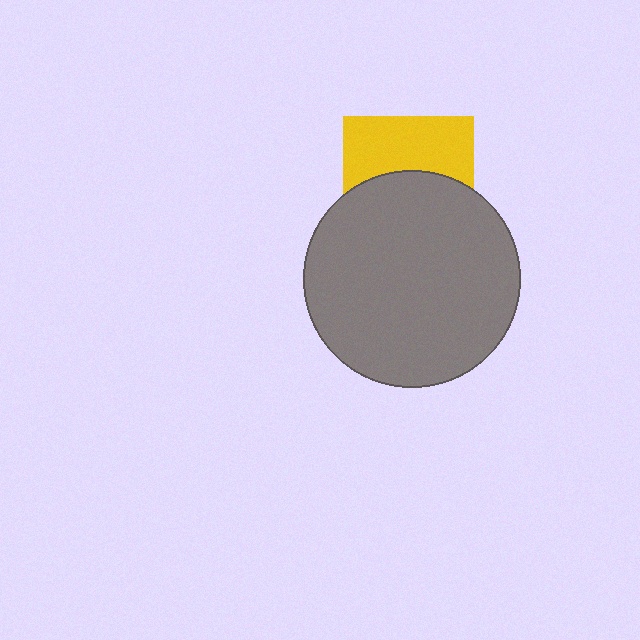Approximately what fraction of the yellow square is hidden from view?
Roughly 53% of the yellow square is hidden behind the gray circle.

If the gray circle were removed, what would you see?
You would see the complete yellow square.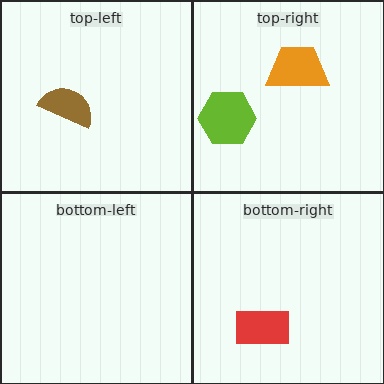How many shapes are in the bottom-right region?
1.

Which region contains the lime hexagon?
The top-right region.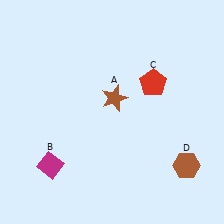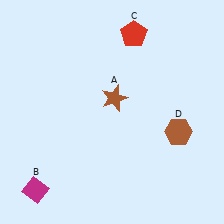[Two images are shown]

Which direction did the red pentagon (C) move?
The red pentagon (C) moved up.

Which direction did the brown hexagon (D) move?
The brown hexagon (D) moved up.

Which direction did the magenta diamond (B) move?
The magenta diamond (B) moved down.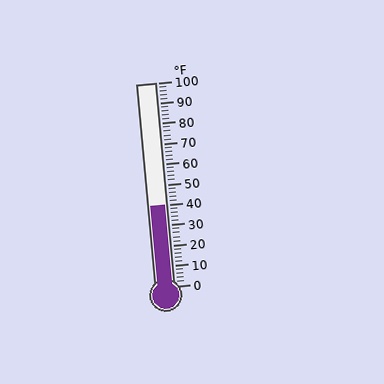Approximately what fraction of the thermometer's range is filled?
The thermometer is filled to approximately 40% of its range.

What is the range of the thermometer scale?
The thermometer scale ranges from 0°F to 100°F.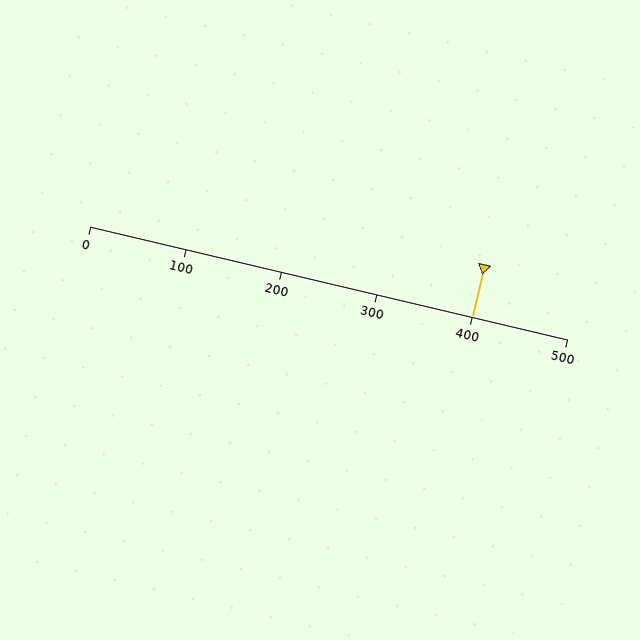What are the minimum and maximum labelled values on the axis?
The axis runs from 0 to 500.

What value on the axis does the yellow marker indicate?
The marker indicates approximately 400.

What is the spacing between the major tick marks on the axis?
The major ticks are spaced 100 apart.